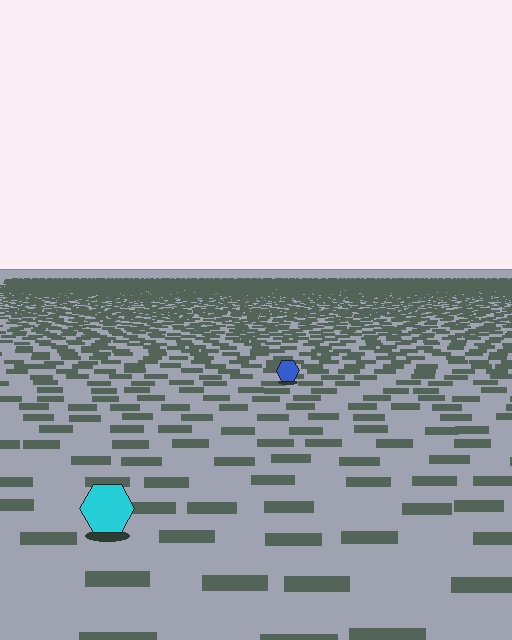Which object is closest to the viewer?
The cyan hexagon is closest. The texture marks near it are larger and more spread out.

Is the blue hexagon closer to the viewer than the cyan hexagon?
No. The cyan hexagon is closer — you can tell from the texture gradient: the ground texture is coarser near it.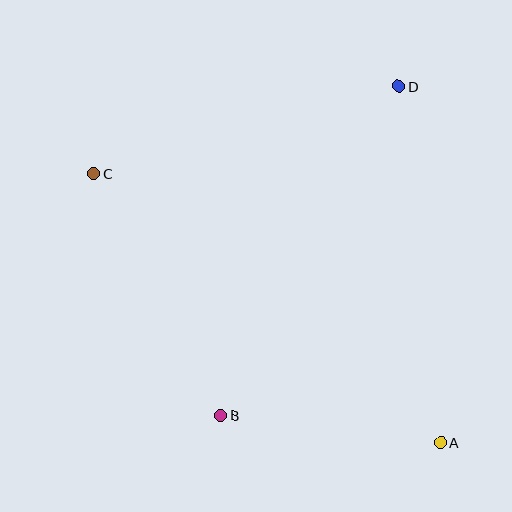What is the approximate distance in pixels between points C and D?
The distance between C and D is approximately 318 pixels.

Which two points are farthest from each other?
Points A and C are farthest from each other.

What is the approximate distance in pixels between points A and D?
The distance between A and D is approximately 359 pixels.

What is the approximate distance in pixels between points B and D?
The distance between B and D is approximately 374 pixels.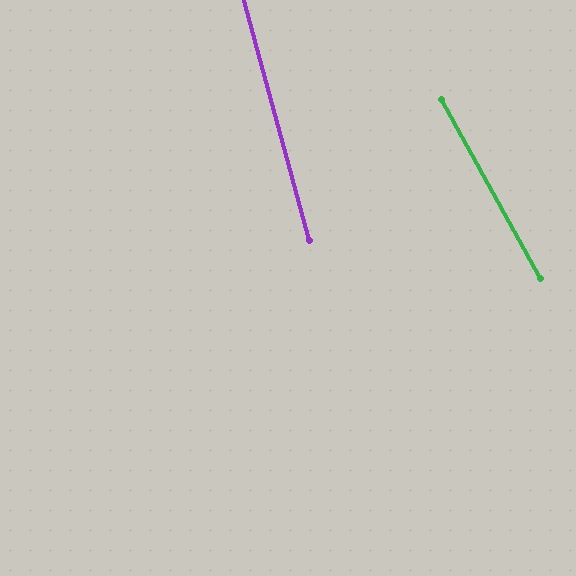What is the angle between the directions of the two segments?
Approximately 14 degrees.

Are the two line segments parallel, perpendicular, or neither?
Neither parallel nor perpendicular — they differ by about 14°.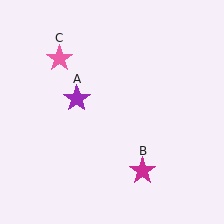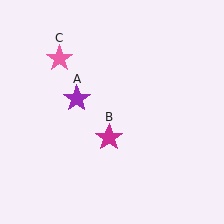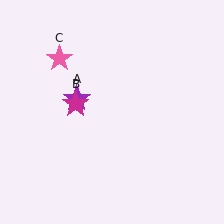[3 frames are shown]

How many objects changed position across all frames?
1 object changed position: magenta star (object B).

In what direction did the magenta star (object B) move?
The magenta star (object B) moved up and to the left.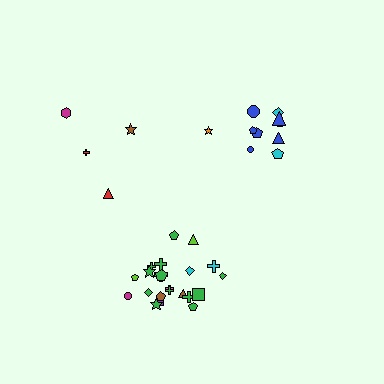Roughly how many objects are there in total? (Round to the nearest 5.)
Roughly 35 objects in total.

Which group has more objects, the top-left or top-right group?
The top-right group.